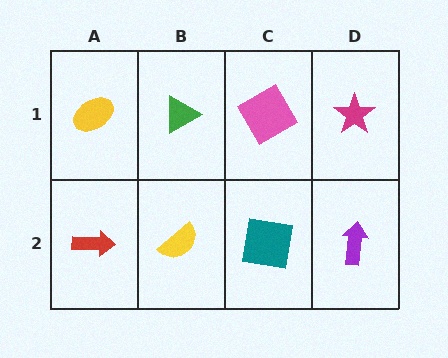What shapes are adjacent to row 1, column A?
A red arrow (row 2, column A), a green triangle (row 1, column B).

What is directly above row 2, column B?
A green triangle.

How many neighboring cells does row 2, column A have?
2.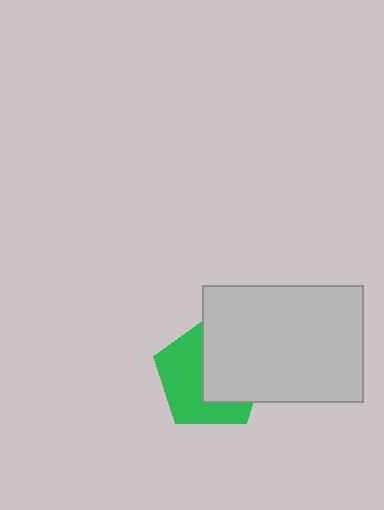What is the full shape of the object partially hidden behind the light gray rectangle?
The partially hidden object is a green pentagon.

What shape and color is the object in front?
The object in front is a light gray rectangle.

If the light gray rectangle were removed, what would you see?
You would see the complete green pentagon.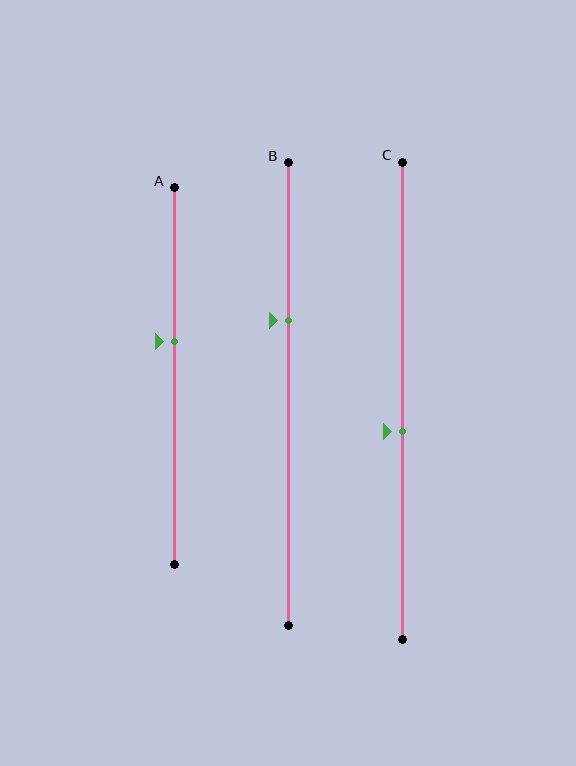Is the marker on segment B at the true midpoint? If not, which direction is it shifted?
No, the marker on segment B is shifted upward by about 16% of the segment length.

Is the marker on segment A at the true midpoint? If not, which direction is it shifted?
No, the marker on segment A is shifted upward by about 9% of the segment length.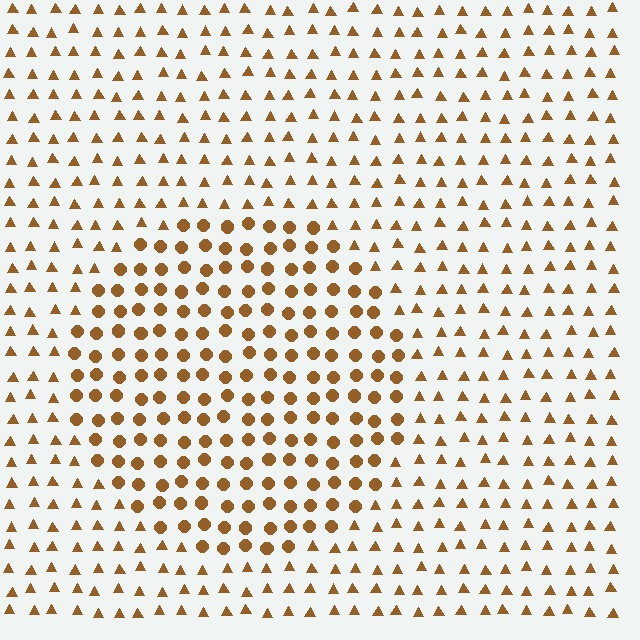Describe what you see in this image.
The image is filled with small brown elements arranged in a uniform grid. A circle-shaped region contains circles, while the surrounding area contains triangles. The boundary is defined purely by the change in element shape.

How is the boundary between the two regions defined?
The boundary is defined by a change in element shape: circles inside vs. triangles outside. All elements share the same color and spacing.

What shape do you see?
I see a circle.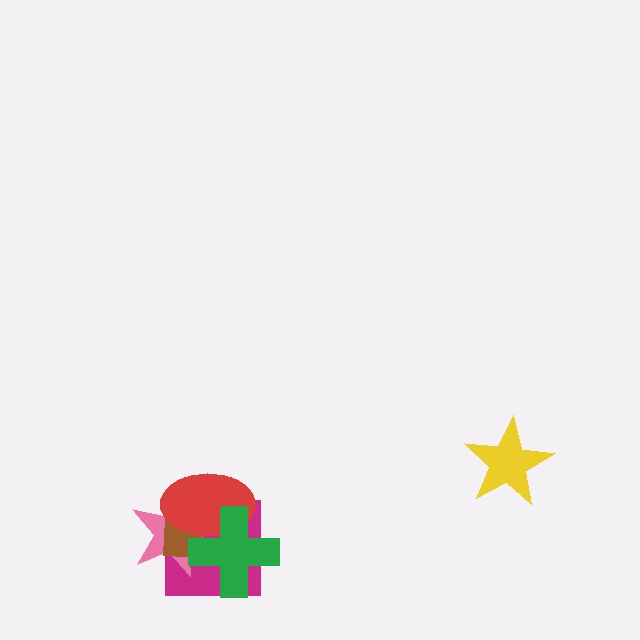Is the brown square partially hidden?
Yes, it is partially covered by another shape.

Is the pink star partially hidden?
Yes, it is partially covered by another shape.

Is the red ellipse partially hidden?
Yes, it is partially covered by another shape.